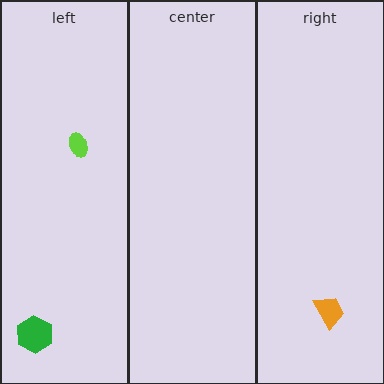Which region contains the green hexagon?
The left region.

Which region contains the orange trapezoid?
The right region.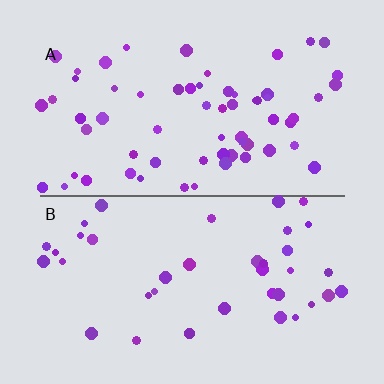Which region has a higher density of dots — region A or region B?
A (the top).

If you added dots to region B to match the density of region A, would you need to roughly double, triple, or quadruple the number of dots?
Approximately double.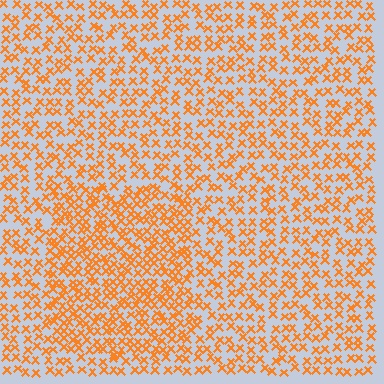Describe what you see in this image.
The image contains small orange elements arranged at two different densities. A rectangle-shaped region is visible where the elements are more densely packed than the surrounding area.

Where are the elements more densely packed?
The elements are more densely packed inside the rectangle boundary.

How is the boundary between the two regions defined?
The boundary is defined by a change in element density (approximately 1.6x ratio). All elements are the same color, size, and shape.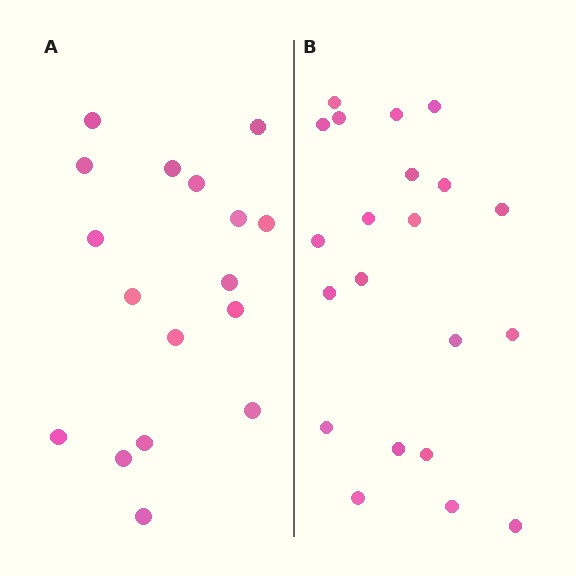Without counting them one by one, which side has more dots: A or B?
Region B (the right region) has more dots.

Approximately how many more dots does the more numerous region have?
Region B has about 4 more dots than region A.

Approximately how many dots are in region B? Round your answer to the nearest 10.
About 20 dots. (The exact count is 21, which rounds to 20.)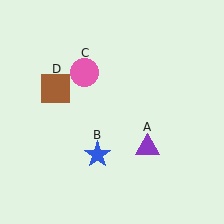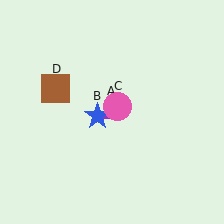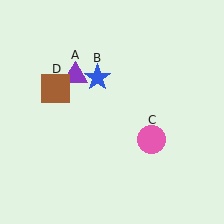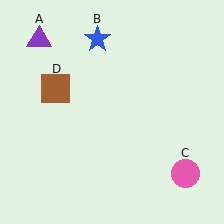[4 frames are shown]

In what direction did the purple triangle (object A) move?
The purple triangle (object A) moved up and to the left.